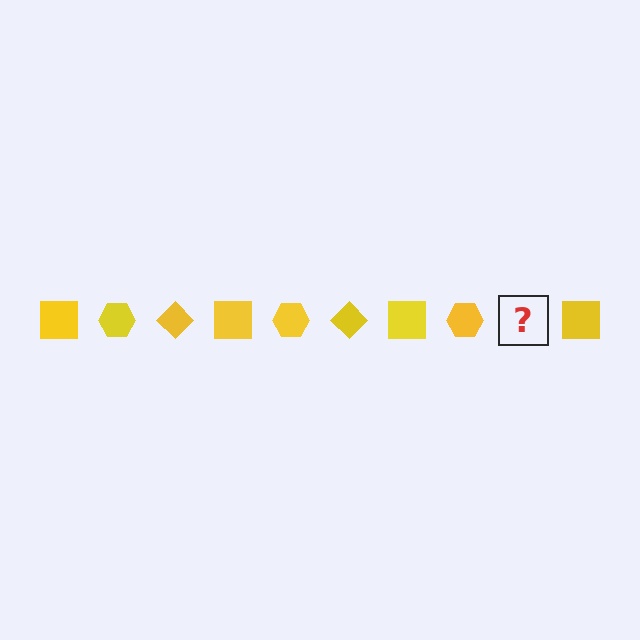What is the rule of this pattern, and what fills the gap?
The rule is that the pattern cycles through square, hexagon, diamond shapes in yellow. The gap should be filled with a yellow diamond.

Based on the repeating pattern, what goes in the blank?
The blank should be a yellow diamond.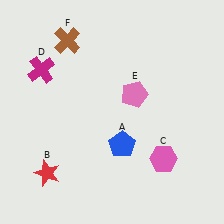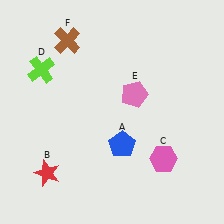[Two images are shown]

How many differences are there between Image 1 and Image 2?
There is 1 difference between the two images.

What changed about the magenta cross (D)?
In Image 1, D is magenta. In Image 2, it changed to lime.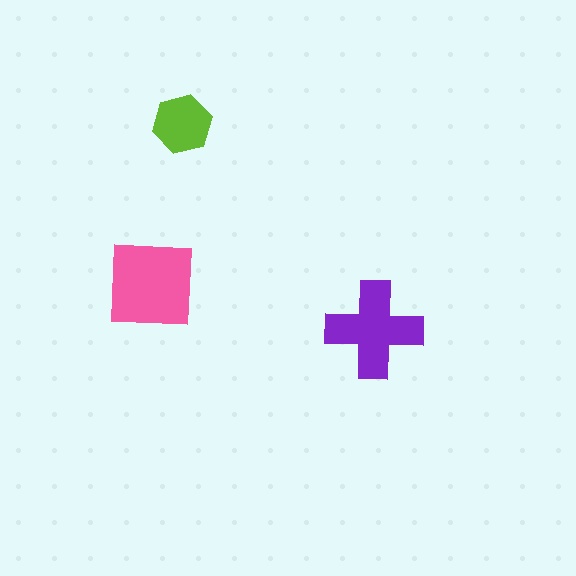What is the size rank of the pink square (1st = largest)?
1st.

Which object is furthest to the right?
The purple cross is rightmost.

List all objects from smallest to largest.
The lime hexagon, the purple cross, the pink square.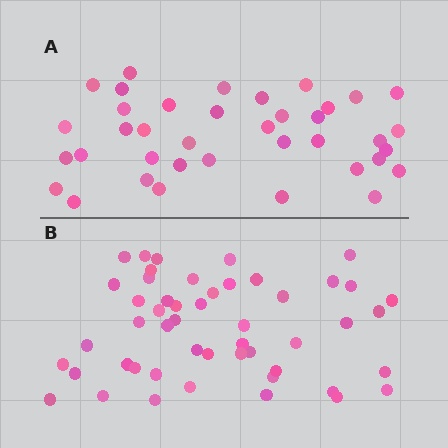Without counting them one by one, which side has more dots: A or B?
Region B (the bottom region) has more dots.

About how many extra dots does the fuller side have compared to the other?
Region B has roughly 12 or so more dots than region A.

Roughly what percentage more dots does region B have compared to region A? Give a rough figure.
About 30% more.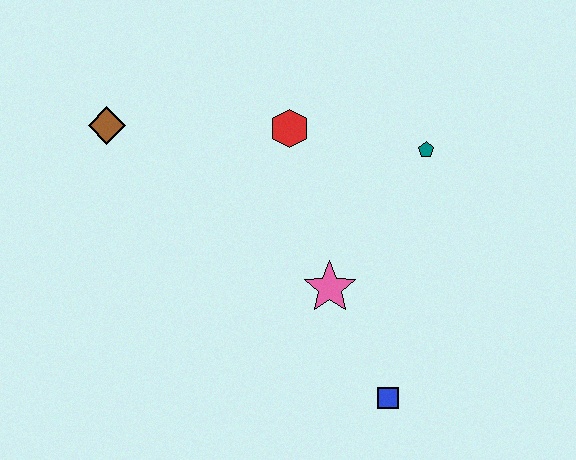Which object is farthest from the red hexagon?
The blue square is farthest from the red hexagon.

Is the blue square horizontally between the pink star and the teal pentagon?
Yes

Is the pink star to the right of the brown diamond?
Yes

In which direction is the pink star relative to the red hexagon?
The pink star is below the red hexagon.